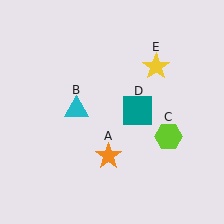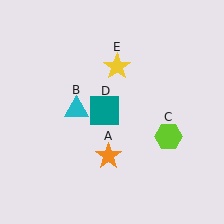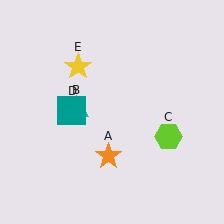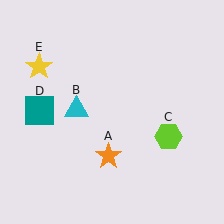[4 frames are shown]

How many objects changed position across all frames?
2 objects changed position: teal square (object D), yellow star (object E).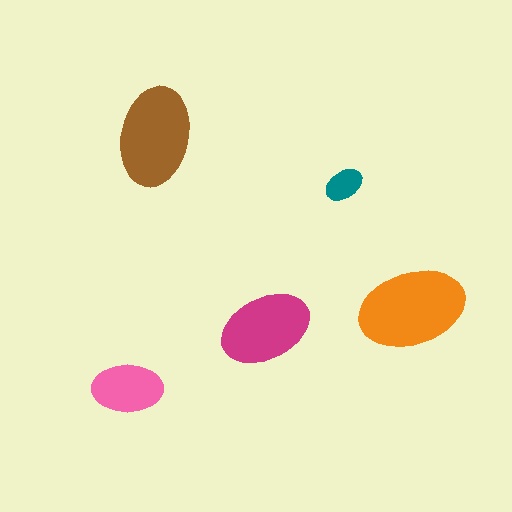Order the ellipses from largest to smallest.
the orange one, the brown one, the magenta one, the pink one, the teal one.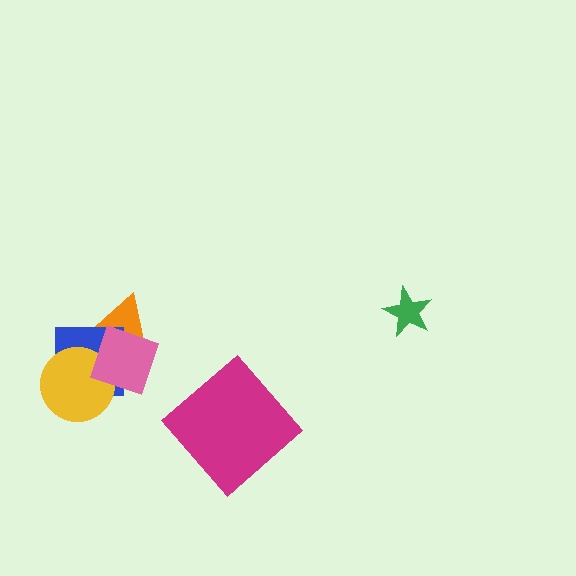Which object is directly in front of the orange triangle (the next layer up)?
The blue square is directly in front of the orange triangle.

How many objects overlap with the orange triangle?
3 objects overlap with the orange triangle.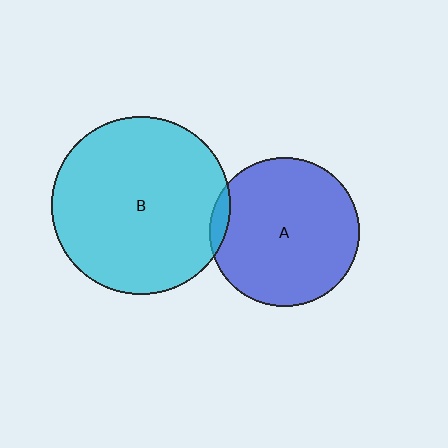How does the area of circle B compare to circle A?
Approximately 1.4 times.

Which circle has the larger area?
Circle B (cyan).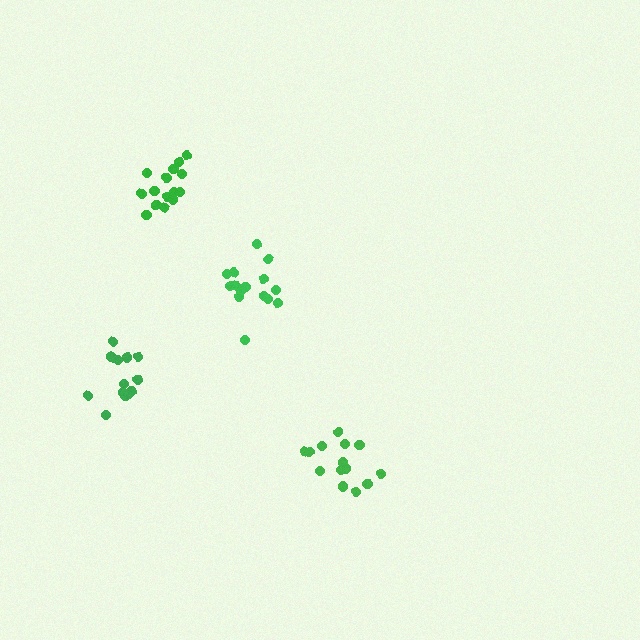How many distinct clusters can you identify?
There are 4 distinct clusters.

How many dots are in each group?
Group 1: 15 dots, Group 2: 14 dots, Group 3: 14 dots, Group 4: 15 dots (58 total).